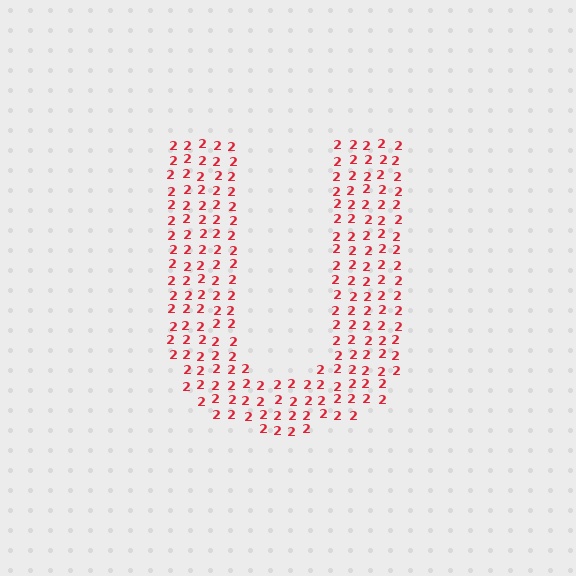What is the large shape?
The large shape is the letter U.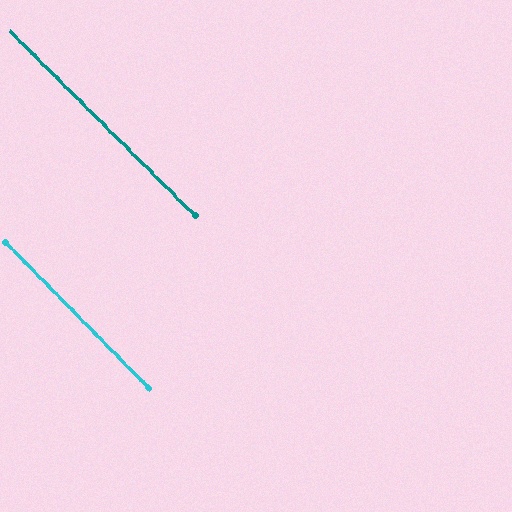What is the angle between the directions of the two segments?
Approximately 1 degree.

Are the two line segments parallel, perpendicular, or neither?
Parallel — their directions differ by only 0.8°.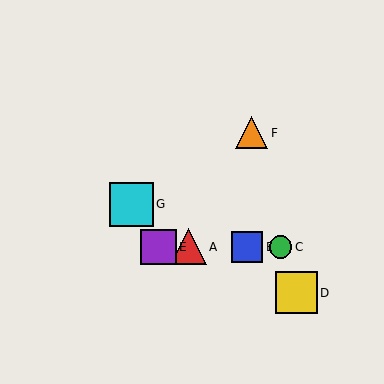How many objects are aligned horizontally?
4 objects (A, B, C, E) are aligned horizontally.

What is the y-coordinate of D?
Object D is at y≈293.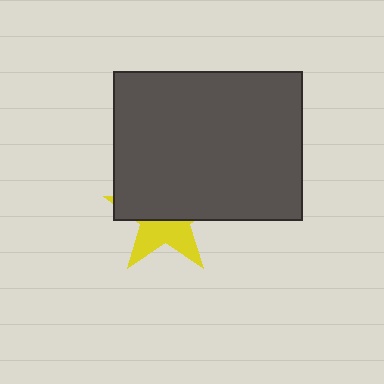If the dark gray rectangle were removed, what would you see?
You would see the complete yellow star.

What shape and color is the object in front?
The object in front is a dark gray rectangle.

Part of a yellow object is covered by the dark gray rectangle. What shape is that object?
It is a star.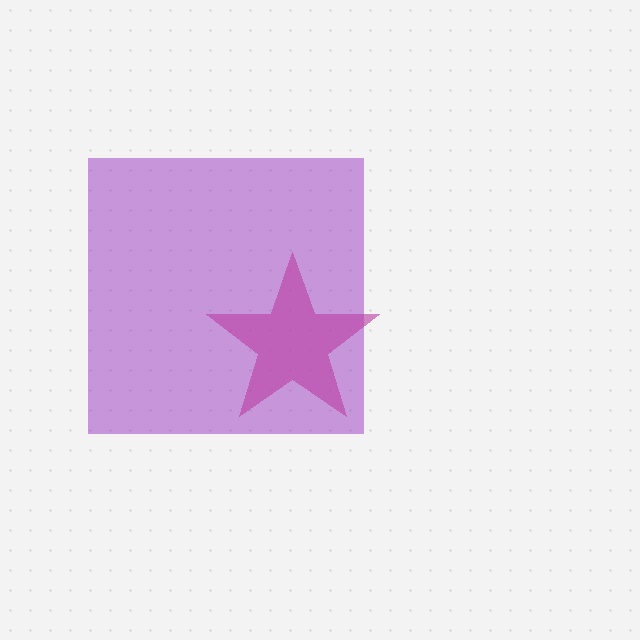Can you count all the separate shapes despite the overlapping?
Yes, there are 2 separate shapes.